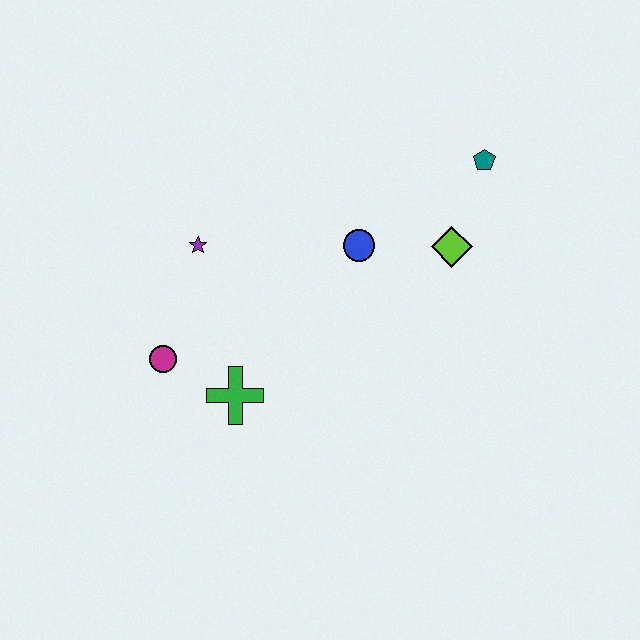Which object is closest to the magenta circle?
The green cross is closest to the magenta circle.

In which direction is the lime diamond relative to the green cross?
The lime diamond is to the right of the green cross.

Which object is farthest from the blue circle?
The magenta circle is farthest from the blue circle.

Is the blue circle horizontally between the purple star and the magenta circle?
No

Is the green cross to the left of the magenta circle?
No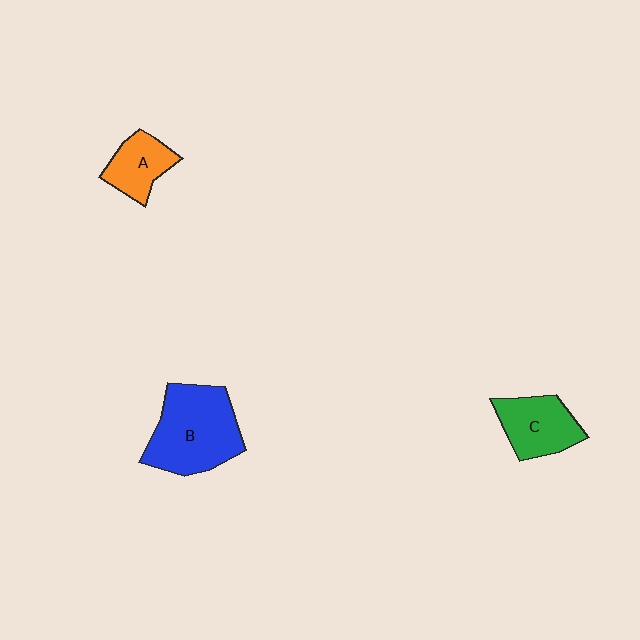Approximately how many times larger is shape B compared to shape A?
Approximately 2.1 times.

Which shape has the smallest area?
Shape A (orange).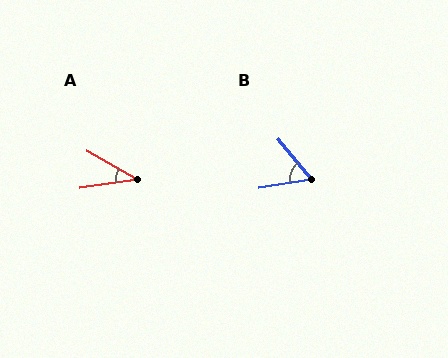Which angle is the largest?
B, at approximately 60 degrees.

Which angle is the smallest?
A, at approximately 38 degrees.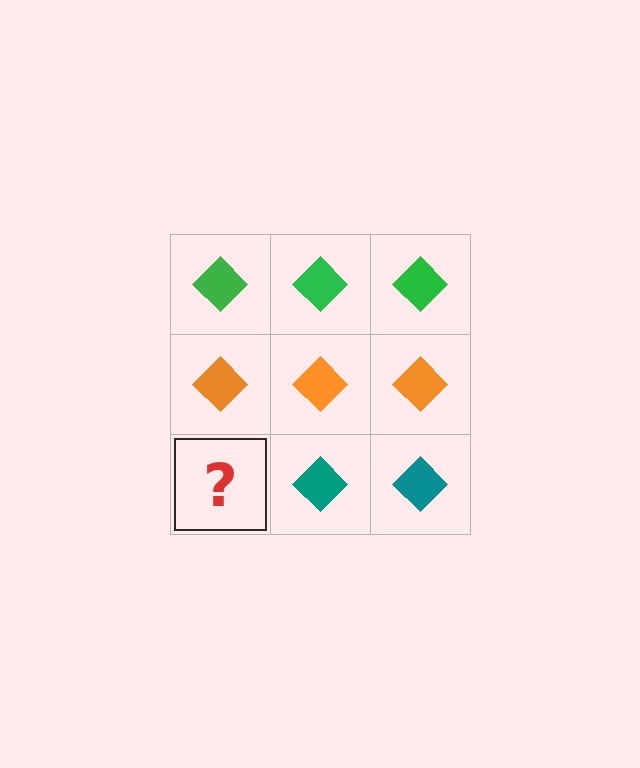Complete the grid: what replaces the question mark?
The question mark should be replaced with a teal diamond.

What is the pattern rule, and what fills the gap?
The rule is that each row has a consistent color. The gap should be filled with a teal diamond.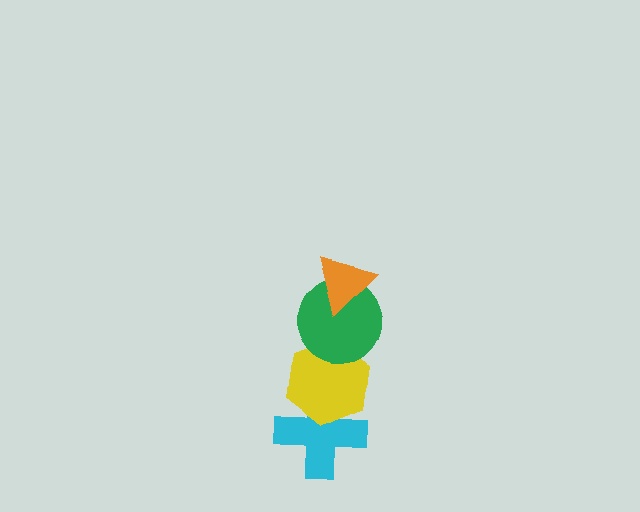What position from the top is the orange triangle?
The orange triangle is 1st from the top.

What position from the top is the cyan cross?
The cyan cross is 4th from the top.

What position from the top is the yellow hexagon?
The yellow hexagon is 3rd from the top.